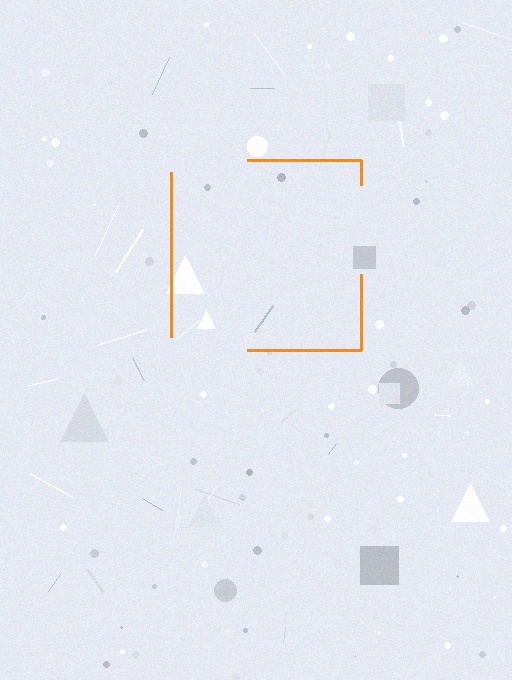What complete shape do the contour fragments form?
The contour fragments form a square.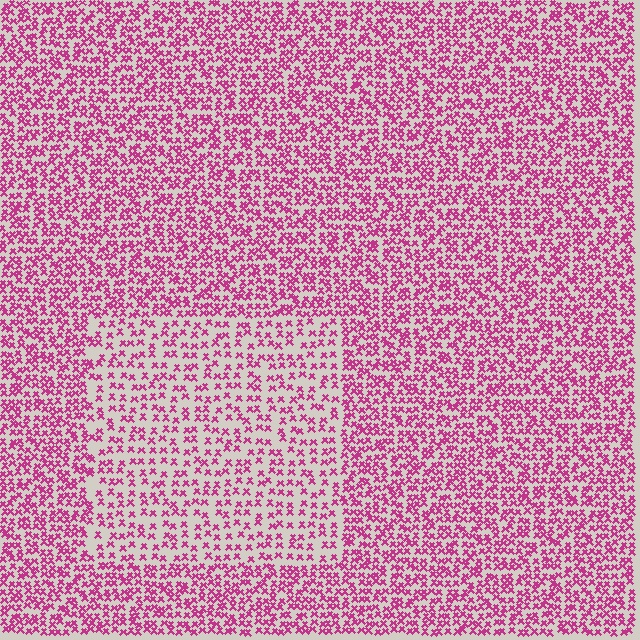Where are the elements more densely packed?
The elements are more densely packed outside the rectangle boundary.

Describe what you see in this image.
The image contains small magenta elements arranged at two different densities. A rectangle-shaped region is visible where the elements are less densely packed than the surrounding area.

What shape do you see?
I see a rectangle.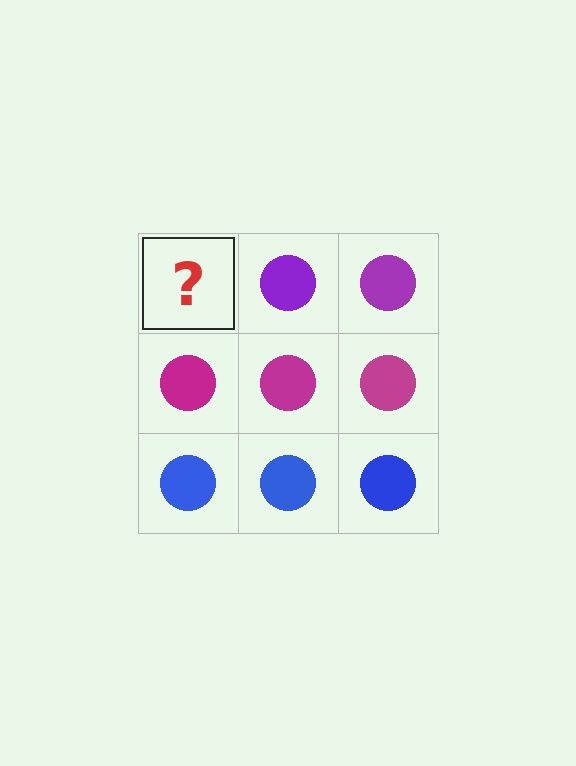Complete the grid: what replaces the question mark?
The question mark should be replaced with a purple circle.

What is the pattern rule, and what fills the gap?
The rule is that each row has a consistent color. The gap should be filled with a purple circle.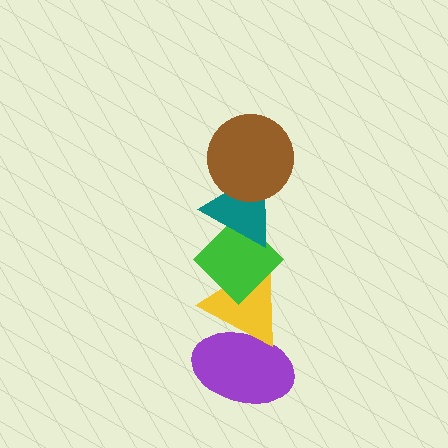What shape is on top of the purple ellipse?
The yellow triangle is on top of the purple ellipse.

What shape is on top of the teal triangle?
The brown circle is on top of the teal triangle.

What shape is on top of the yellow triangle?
The green diamond is on top of the yellow triangle.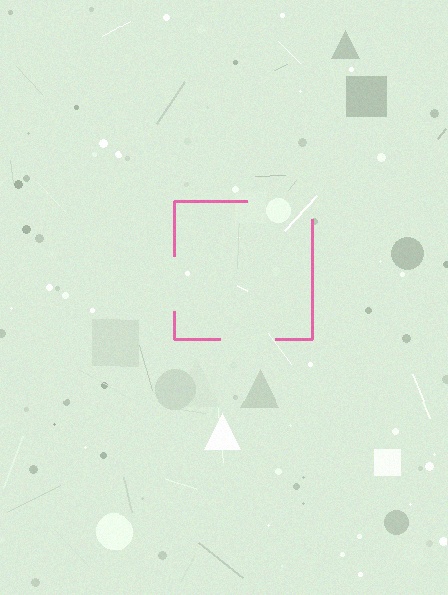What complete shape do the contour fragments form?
The contour fragments form a square.